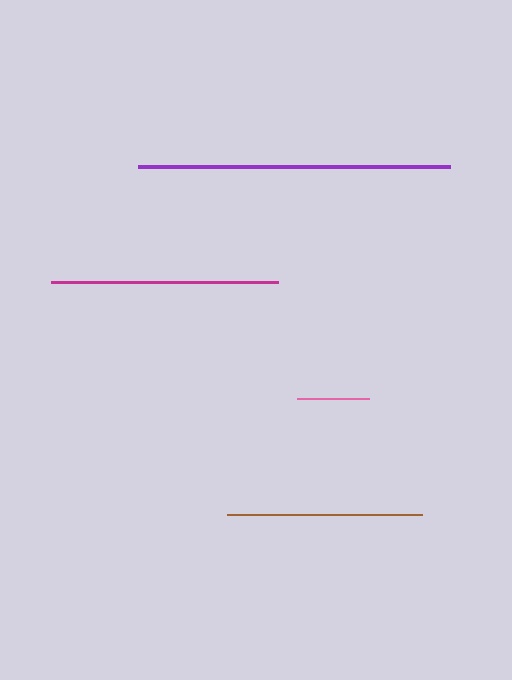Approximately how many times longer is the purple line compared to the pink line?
The purple line is approximately 4.3 times the length of the pink line.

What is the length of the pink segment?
The pink segment is approximately 72 pixels long.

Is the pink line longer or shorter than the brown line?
The brown line is longer than the pink line.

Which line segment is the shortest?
The pink line is the shortest at approximately 72 pixels.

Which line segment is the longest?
The purple line is the longest at approximately 312 pixels.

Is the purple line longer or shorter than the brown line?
The purple line is longer than the brown line.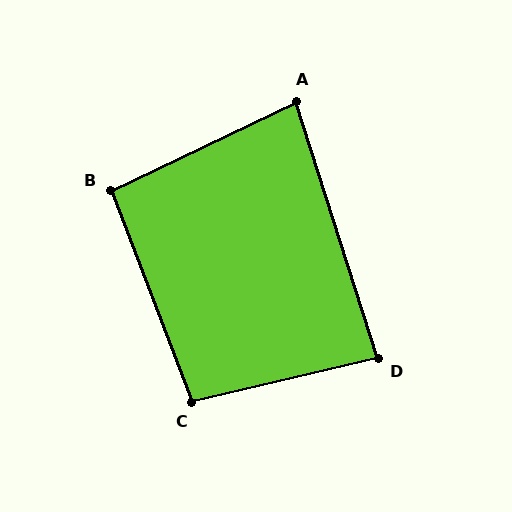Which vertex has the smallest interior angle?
A, at approximately 82 degrees.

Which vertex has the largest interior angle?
C, at approximately 98 degrees.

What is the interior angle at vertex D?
Approximately 85 degrees (approximately right).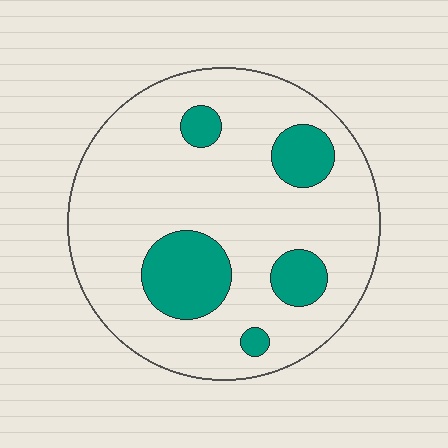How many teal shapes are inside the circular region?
5.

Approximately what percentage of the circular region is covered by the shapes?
Approximately 20%.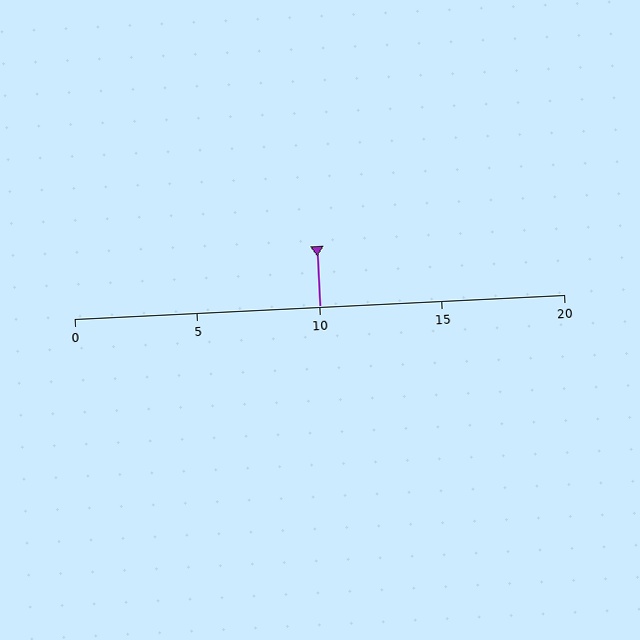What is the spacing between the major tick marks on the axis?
The major ticks are spaced 5 apart.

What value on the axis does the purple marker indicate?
The marker indicates approximately 10.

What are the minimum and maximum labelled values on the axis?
The axis runs from 0 to 20.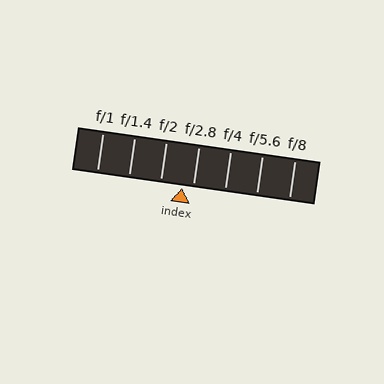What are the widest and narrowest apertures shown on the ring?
The widest aperture shown is f/1 and the narrowest is f/8.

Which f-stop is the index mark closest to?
The index mark is closest to f/2.8.